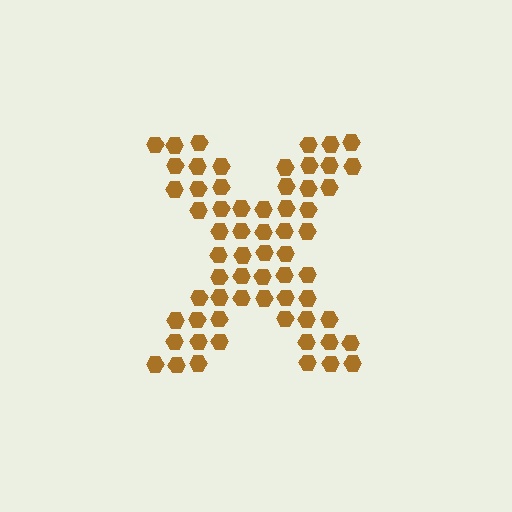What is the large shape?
The large shape is the letter X.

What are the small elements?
The small elements are hexagons.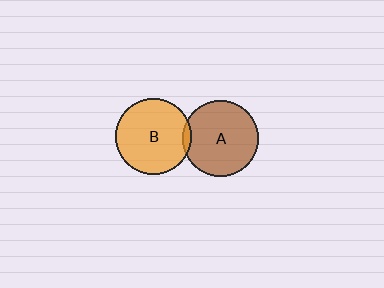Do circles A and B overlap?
Yes.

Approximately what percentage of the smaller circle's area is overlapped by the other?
Approximately 5%.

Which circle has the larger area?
Circle B (orange).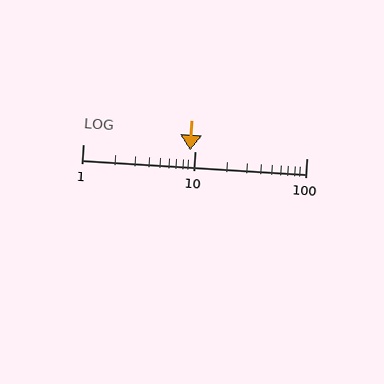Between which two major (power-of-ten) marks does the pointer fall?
The pointer is between 1 and 10.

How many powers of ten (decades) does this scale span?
The scale spans 2 decades, from 1 to 100.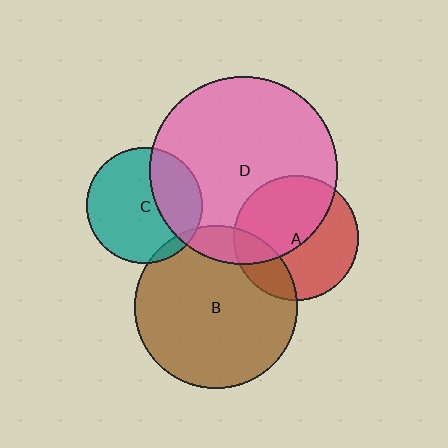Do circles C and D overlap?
Yes.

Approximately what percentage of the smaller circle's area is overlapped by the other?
Approximately 30%.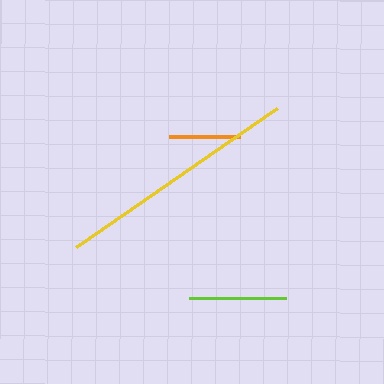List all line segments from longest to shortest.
From longest to shortest: yellow, lime, orange.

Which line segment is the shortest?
The orange line is the shortest at approximately 71 pixels.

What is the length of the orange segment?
The orange segment is approximately 71 pixels long.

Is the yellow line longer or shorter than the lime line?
The yellow line is longer than the lime line.